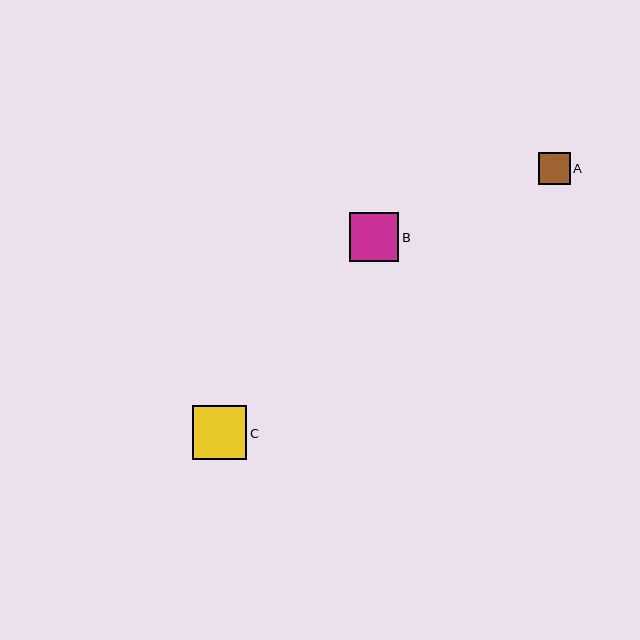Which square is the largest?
Square C is the largest with a size of approximately 55 pixels.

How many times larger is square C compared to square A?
Square C is approximately 1.7 times the size of square A.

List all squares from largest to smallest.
From largest to smallest: C, B, A.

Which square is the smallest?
Square A is the smallest with a size of approximately 32 pixels.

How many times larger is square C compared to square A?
Square C is approximately 1.7 times the size of square A.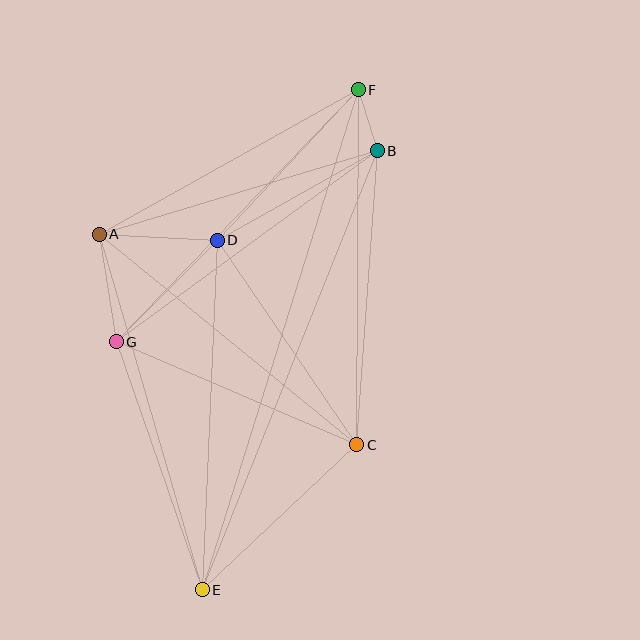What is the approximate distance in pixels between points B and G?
The distance between B and G is approximately 323 pixels.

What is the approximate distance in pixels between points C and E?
The distance between C and E is approximately 212 pixels.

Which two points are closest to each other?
Points B and F are closest to each other.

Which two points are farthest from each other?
Points E and F are farthest from each other.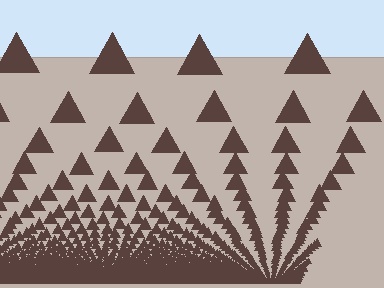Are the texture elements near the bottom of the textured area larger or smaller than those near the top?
Smaller. The gradient is inverted — elements near the bottom are smaller and denser.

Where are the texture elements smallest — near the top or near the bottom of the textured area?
Near the bottom.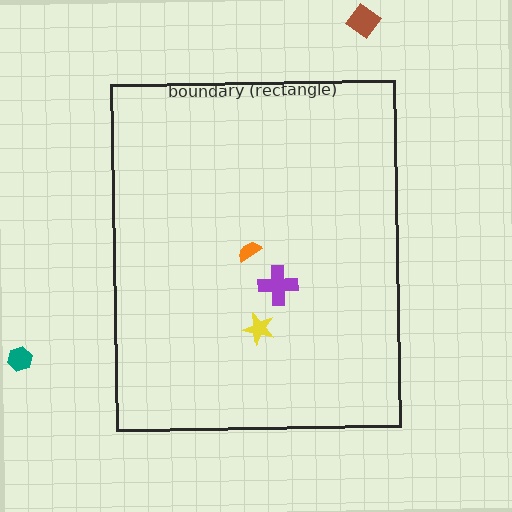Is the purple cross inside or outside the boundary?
Inside.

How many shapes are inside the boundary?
3 inside, 2 outside.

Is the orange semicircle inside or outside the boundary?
Inside.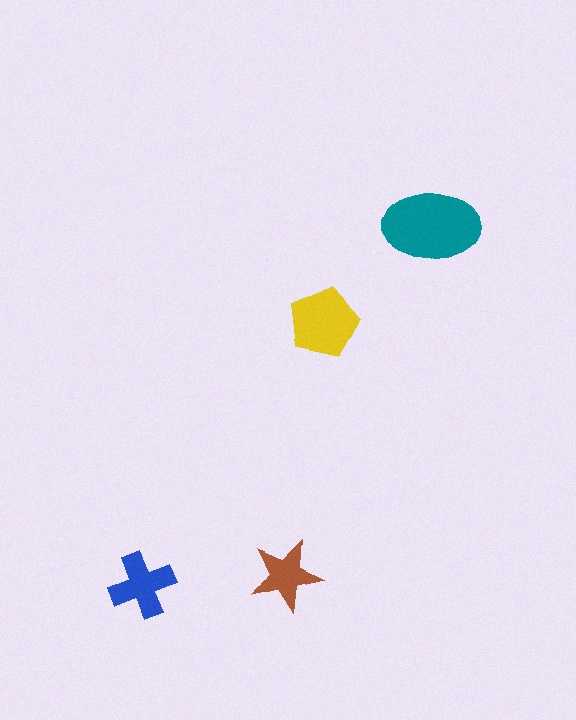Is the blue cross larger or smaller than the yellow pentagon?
Smaller.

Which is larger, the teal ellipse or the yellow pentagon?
The teal ellipse.